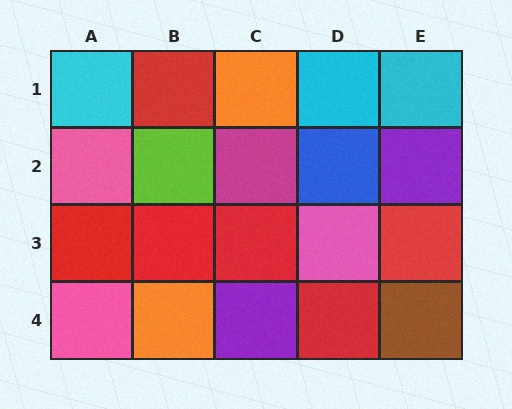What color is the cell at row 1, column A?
Cyan.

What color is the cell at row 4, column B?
Orange.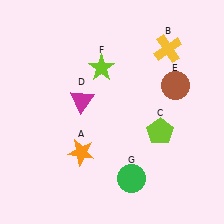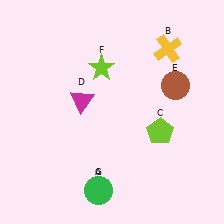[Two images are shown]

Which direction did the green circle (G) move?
The green circle (G) moved left.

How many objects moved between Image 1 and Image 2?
2 objects moved between the two images.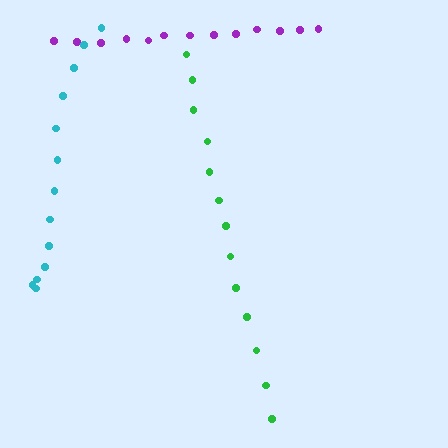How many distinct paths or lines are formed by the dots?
There are 3 distinct paths.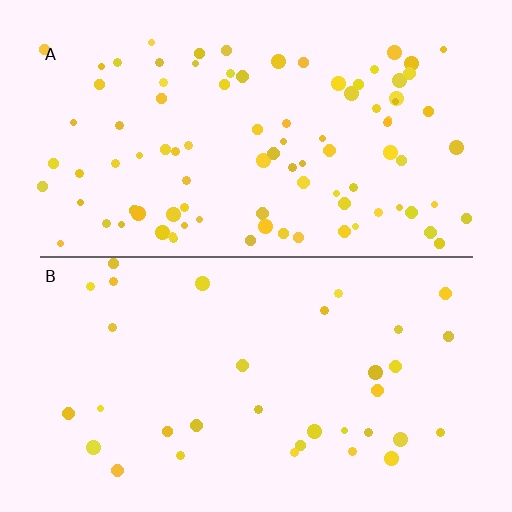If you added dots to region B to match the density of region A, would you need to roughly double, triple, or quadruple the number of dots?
Approximately triple.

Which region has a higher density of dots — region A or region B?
A (the top).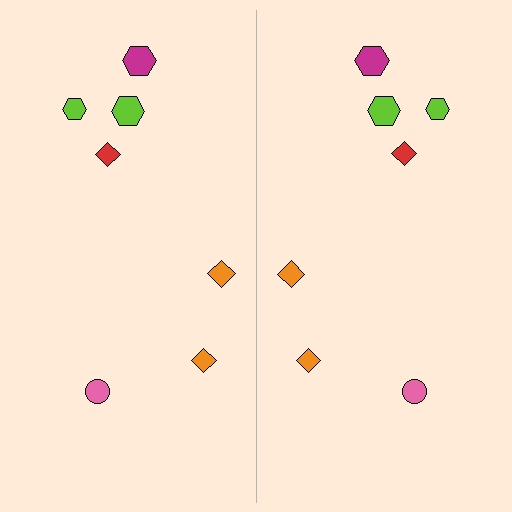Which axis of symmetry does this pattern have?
The pattern has a vertical axis of symmetry running through the center of the image.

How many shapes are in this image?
There are 14 shapes in this image.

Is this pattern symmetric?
Yes, this pattern has bilateral (reflection) symmetry.